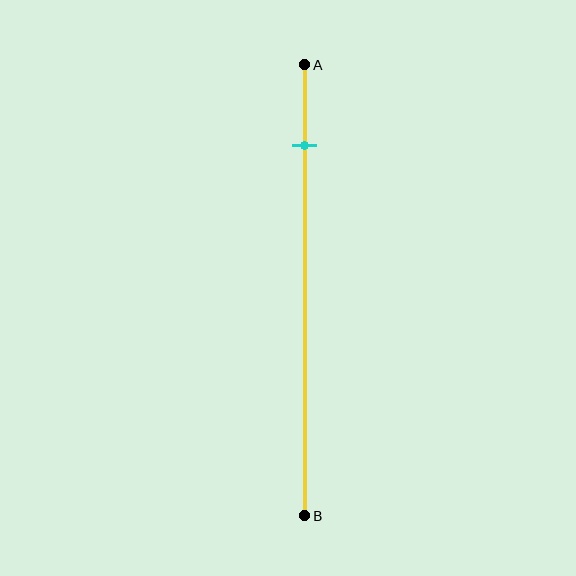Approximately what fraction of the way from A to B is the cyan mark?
The cyan mark is approximately 20% of the way from A to B.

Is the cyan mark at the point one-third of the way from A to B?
No, the mark is at about 20% from A, not at the 33% one-third point.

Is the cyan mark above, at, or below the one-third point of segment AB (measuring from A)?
The cyan mark is above the one-third point of segment AB.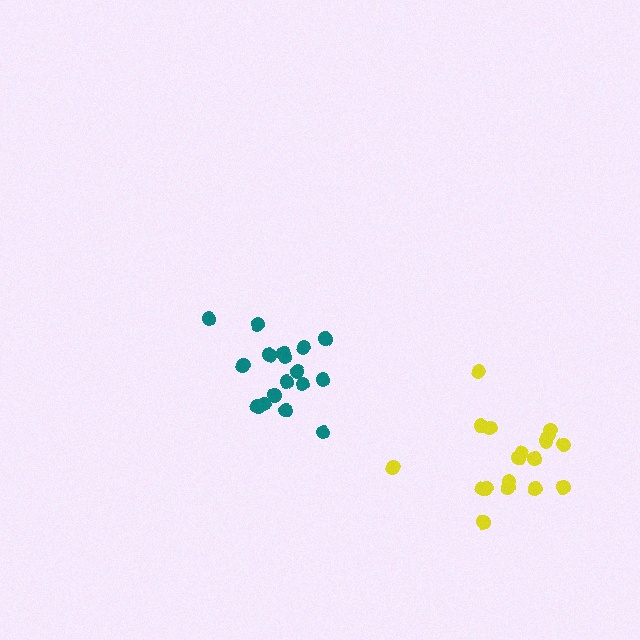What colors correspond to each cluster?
The clusters are colored: yellow, teal.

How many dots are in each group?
Group 1: 18 dots, Group 2: 18 dots (36 total).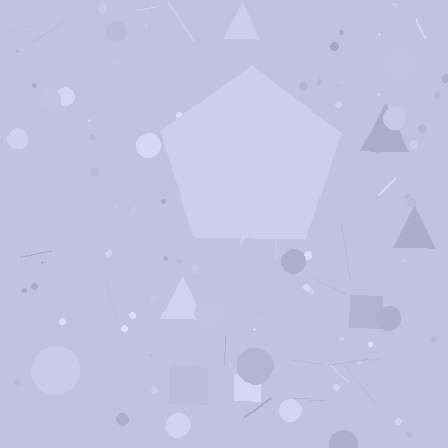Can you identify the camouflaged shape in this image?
The camouflaged shape is a pentagon.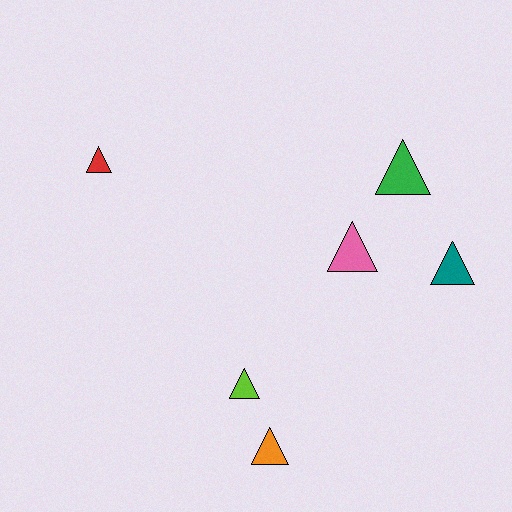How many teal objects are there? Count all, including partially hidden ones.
There is 1 teal object.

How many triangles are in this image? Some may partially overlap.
There are 6 triangles.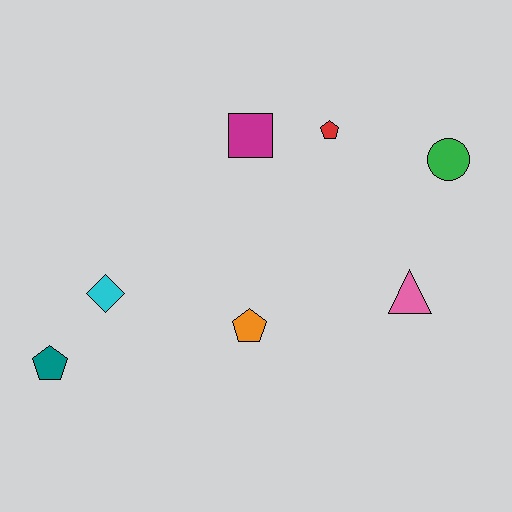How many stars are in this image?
There are no stars.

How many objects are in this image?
There are 7 objects.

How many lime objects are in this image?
There are no lime objects.